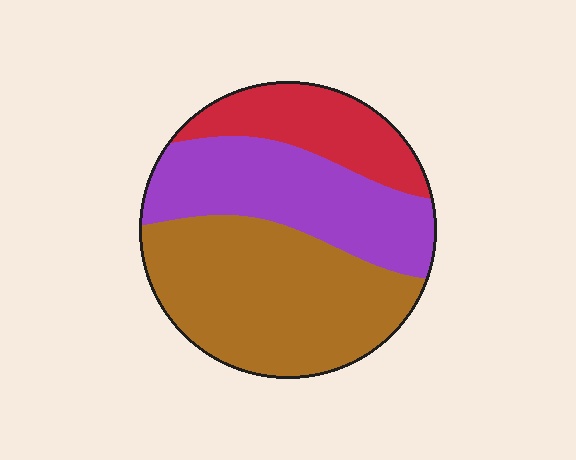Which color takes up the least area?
Red, at roughly 20%.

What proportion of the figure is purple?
Purple takes up about one third (1/3) of the figure.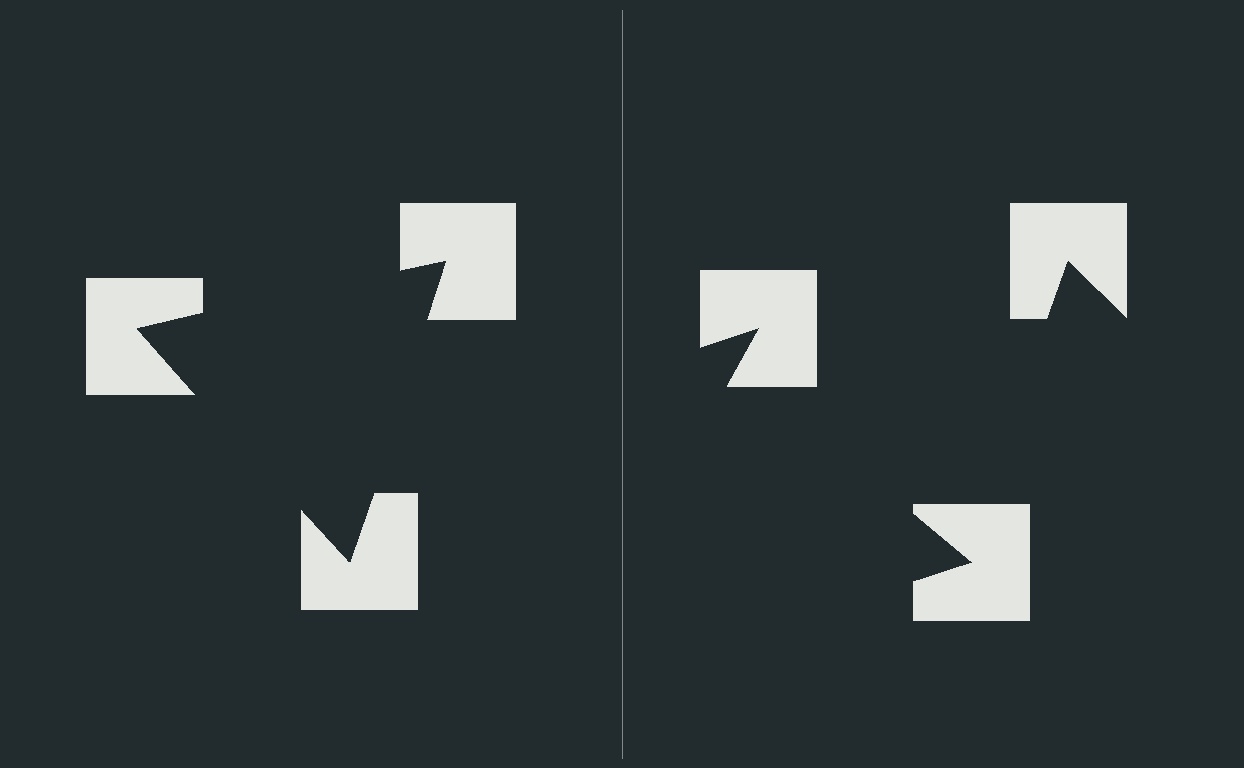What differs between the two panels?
The notched squares are positioned identically on both sides; only the wedge orientations differ. On the left they align to a triangle; on the right they are misaligned.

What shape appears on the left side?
An illusory triangle.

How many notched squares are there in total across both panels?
6 — 3 on each side.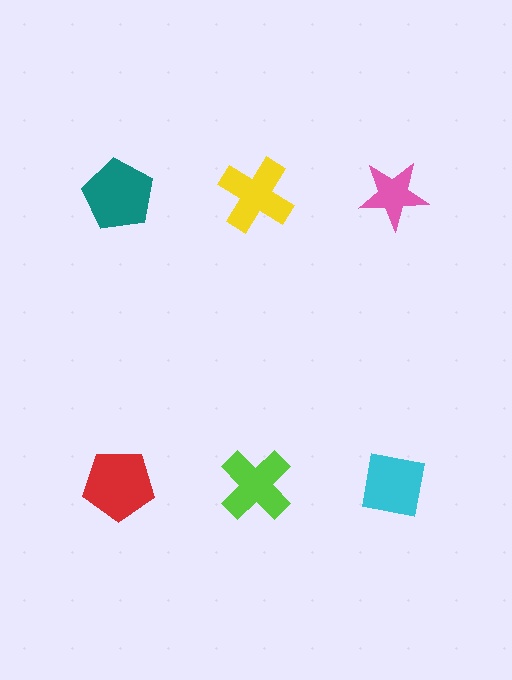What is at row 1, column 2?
A yellow cross.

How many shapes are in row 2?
3 shapes.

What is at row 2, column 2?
A lime cross.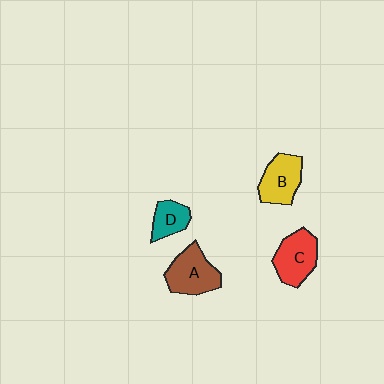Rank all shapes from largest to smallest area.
From largest to smallest: A (brown), C (red), B (yellow), D (teal).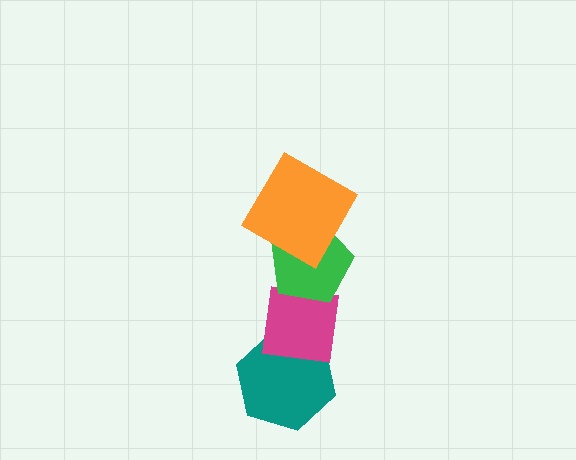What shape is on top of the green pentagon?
The orange diamond is on top of the green pentagon.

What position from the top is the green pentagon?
The green pentagon is 2nd from the top.